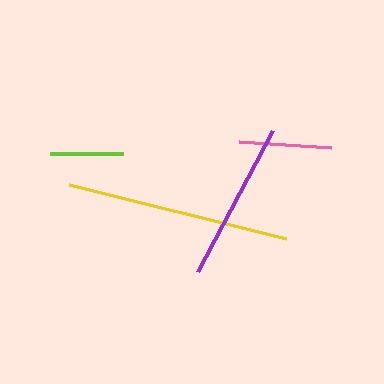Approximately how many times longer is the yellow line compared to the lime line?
The yellow line is approximately 3.1 times the length of the lime line.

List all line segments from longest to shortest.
From longest to shortest: yellow, purple, pink, lime.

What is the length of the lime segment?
The lime segment is approximately 73 pixels long.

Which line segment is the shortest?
The lime line is the shortest at approximately 73 pixels.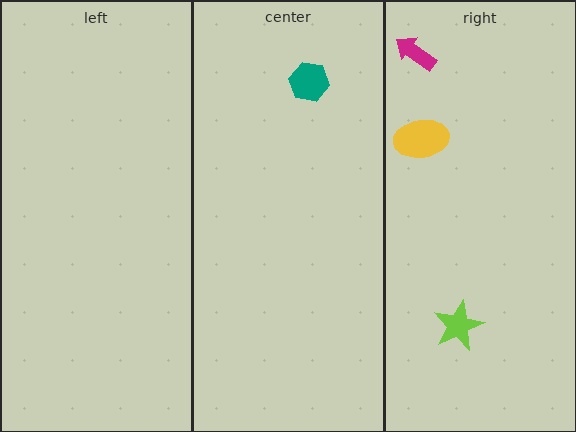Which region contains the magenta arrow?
The right region.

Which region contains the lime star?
The right region.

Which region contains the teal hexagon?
The center region.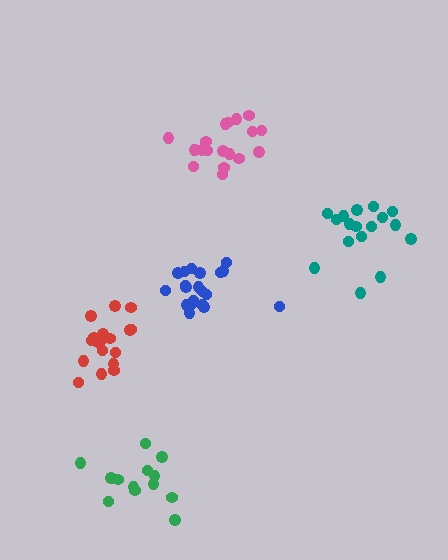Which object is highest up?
The pink cluster is topmost.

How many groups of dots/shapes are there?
There are 5 groups.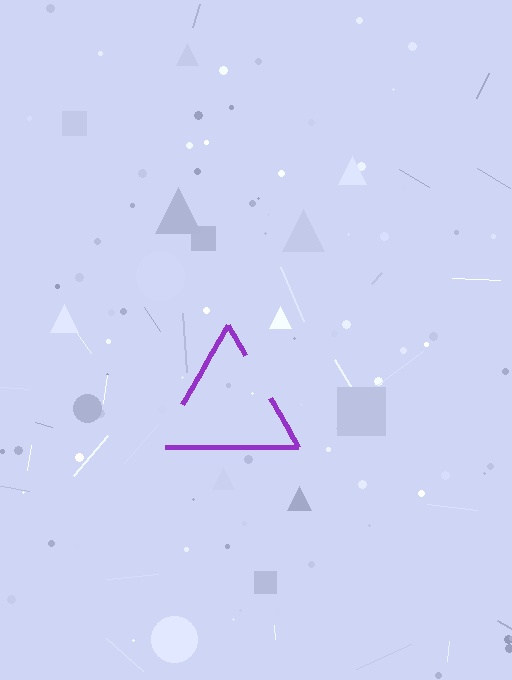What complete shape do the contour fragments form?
The contour fragments form a triangle.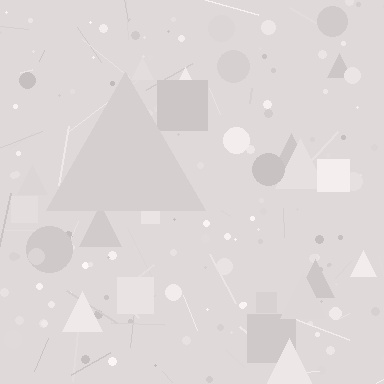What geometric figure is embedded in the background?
A triangle is embedded in the background.